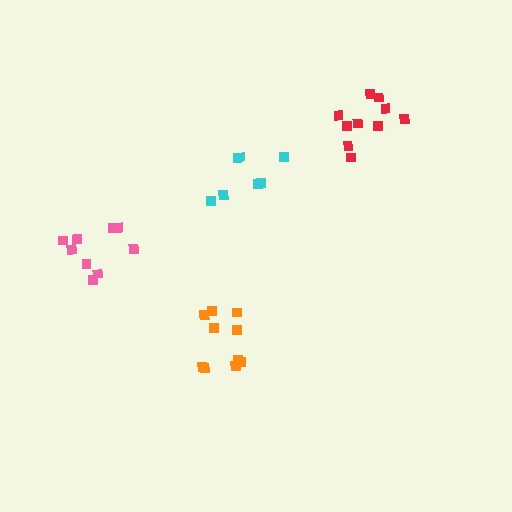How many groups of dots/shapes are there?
There are 4 groups.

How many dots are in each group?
Group 1: 10 dots, Group 2: 9 dots, Group 3: 10 dots, Group 4: 7 dots (36 total).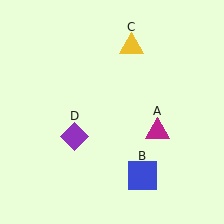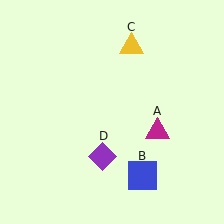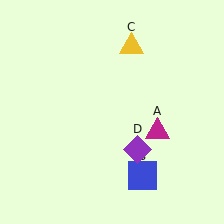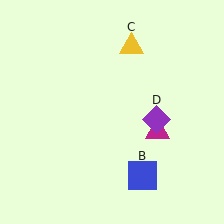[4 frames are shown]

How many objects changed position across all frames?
1 object changed position: purple diamond (object D).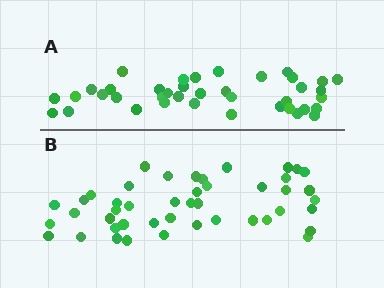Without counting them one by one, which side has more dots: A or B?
Region B (the bottom region) has more dots.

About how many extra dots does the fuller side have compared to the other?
Region B has about 6 more dots than region A.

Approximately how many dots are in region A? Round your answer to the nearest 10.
About 40 dots. (The exact count is 39, which rounds to 40.)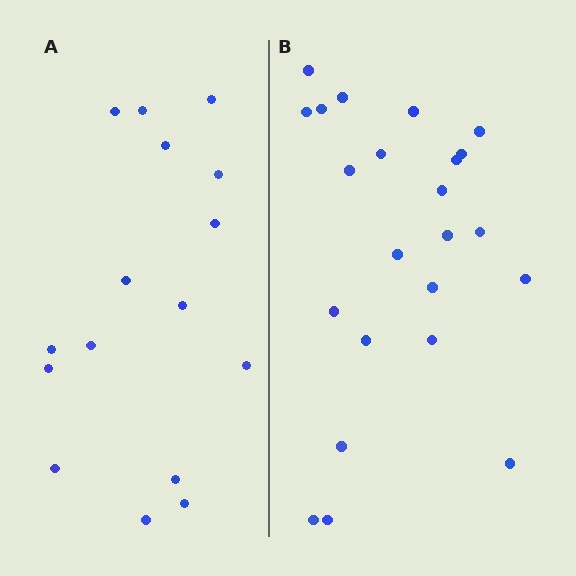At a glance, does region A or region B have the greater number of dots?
Region B (the right region) has more dots.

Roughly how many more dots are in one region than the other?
Region B has roughly 8 or so more dots than region A.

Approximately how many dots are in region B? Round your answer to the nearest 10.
About 20 dots. (The exact count is 23, which rounds to 20.)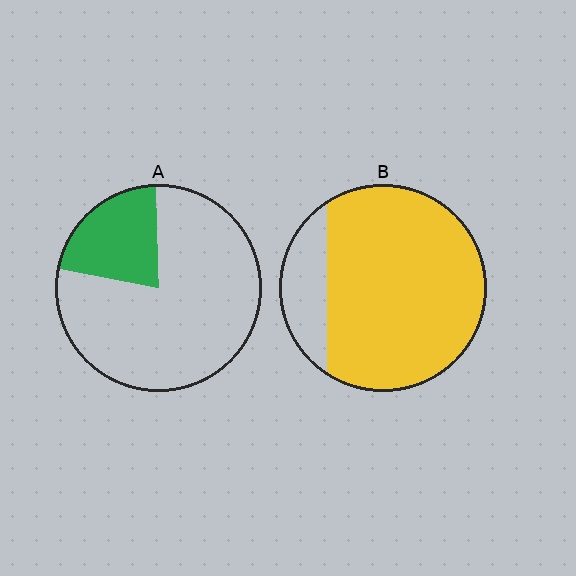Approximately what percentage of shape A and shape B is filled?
A is approximately 20% and B is approximately 85%.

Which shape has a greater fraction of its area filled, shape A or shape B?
Shape B.